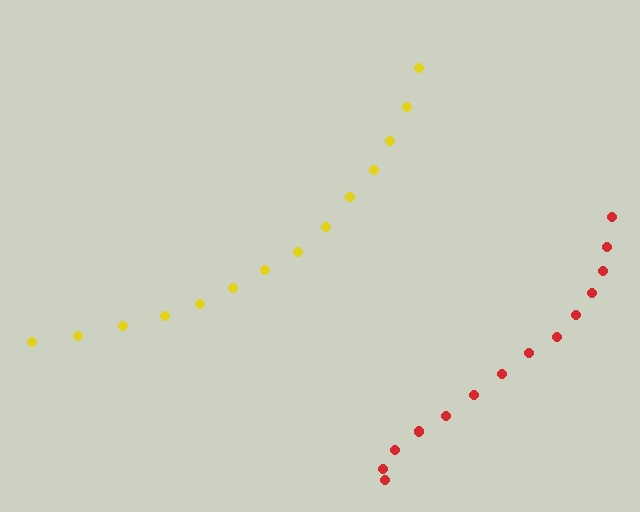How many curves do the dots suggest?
There are 2 distinct paths.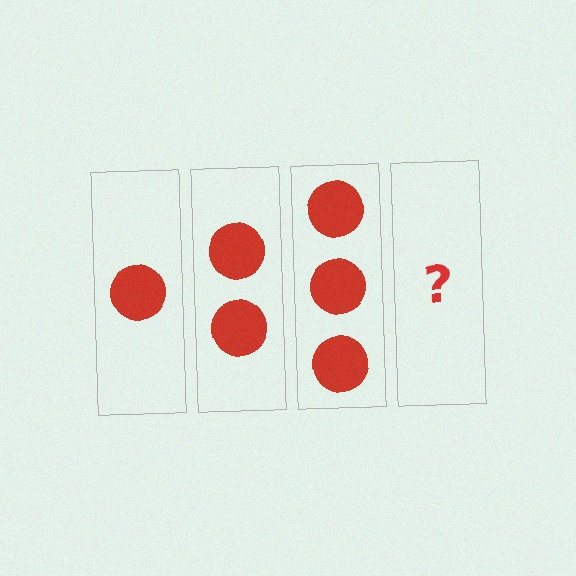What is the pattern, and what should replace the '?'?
The pattern is that each step adds one more circle. The '?' should be 4 circles.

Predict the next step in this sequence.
The next step is 4 circles.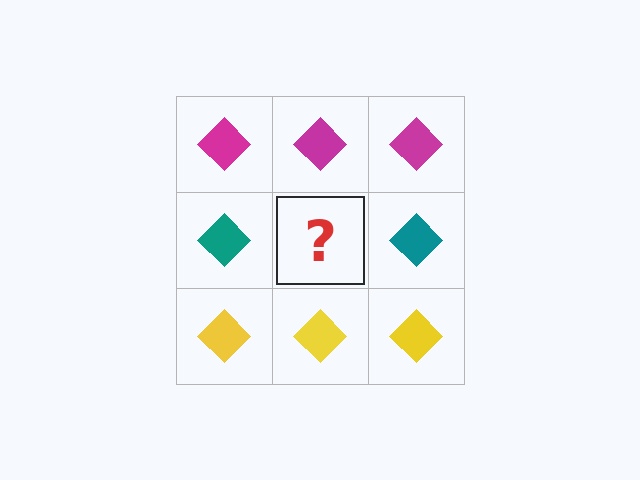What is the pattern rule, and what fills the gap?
The rule is that each row has a consistent color. The gap should be filled with a teal diamond.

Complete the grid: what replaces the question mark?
The question mark should be replaced with a teal diamond.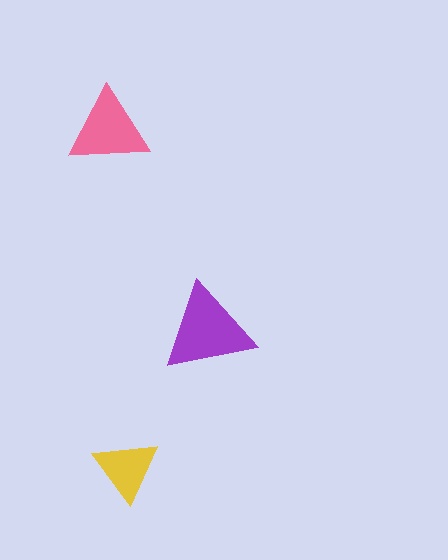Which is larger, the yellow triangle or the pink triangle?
The pink one.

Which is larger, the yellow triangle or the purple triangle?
The purple one.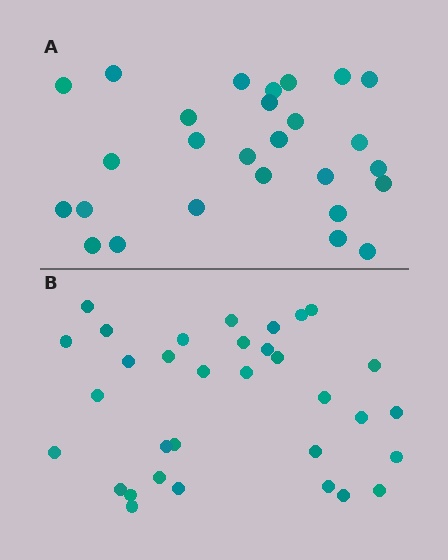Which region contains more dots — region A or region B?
Region B (the bottom region) has more dots.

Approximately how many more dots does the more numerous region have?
Region B has about 6 more dots than region A.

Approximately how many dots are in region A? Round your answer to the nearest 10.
About 30 dots. (The exact count is 27, which rounds to 30.)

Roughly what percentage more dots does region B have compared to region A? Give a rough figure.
About 20% more.